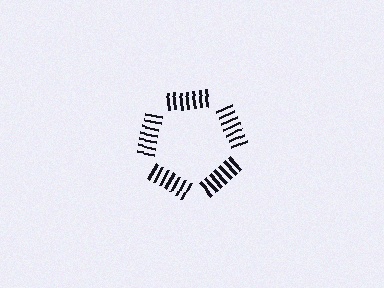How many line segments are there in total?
35 — 7 along each of the 5 edges.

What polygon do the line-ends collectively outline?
An illusory pentagon — the line segments terminate on its edges but no continuous stroke is drawn.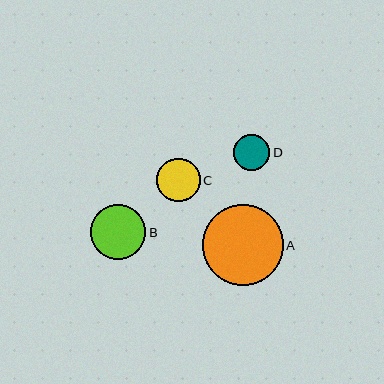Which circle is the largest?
Circle A is the largest with a size of approximately 81 pixels.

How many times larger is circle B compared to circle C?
Circle B is approximately 1.3 times the size of circle C.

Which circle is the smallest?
Circle D is the smallest with a size of approximately 36 pixels.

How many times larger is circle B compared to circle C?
Circle B is approximately 1.3 times the size of circle C.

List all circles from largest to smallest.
From largest to smallest: A, B, C, D.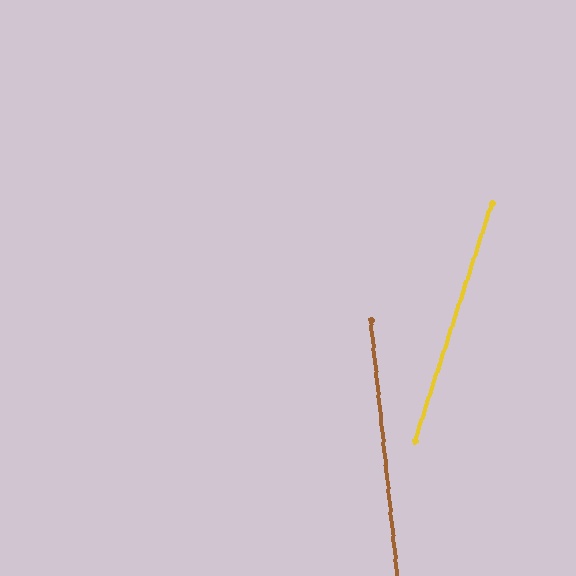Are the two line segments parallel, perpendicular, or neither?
Neither parallel nor perpendicular — they differ by about 24°.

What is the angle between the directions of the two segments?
Approximately 24 degrees.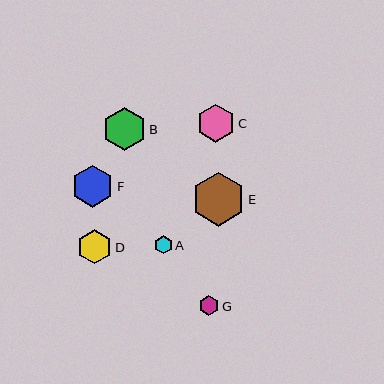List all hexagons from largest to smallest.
From largest to smallest: E, B, F, C, D, G, A.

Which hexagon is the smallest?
Hexagon A is the smallest with a size of approximately 18 pixels.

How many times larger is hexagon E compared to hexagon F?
Hexagon E is approximately 1.3 times the size of hexagon F.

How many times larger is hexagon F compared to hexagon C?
Hexagon F is approximately 1.1 times the size of hexagon C.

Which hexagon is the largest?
Hexagon E is the largest with a size of approximately 54 pixels.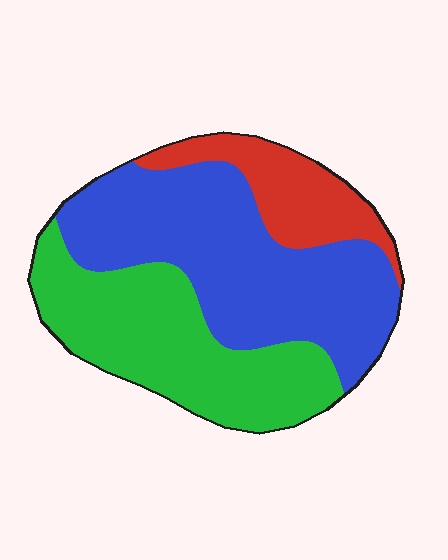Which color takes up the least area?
Red, at roughly 15%.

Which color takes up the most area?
Blue, at roughly 45%.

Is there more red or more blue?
Blue.